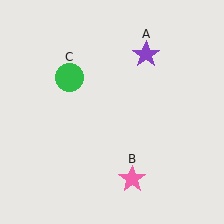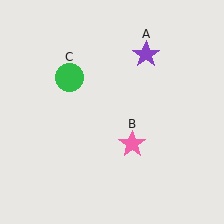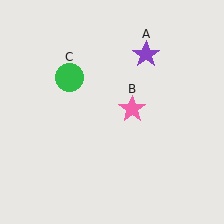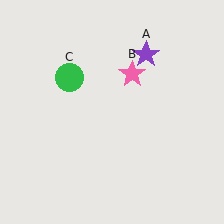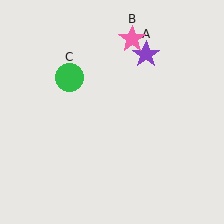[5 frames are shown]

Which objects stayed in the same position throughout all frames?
Purple star (object A) and green circle (object C) remained stationary.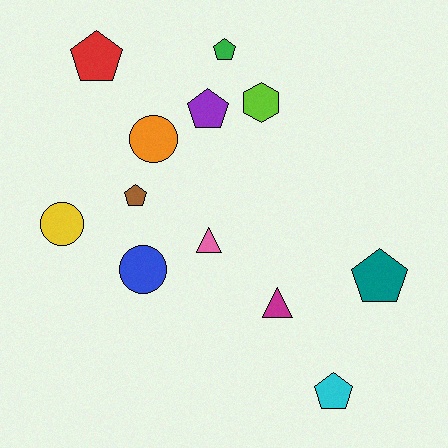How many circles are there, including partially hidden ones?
There are 3 circles.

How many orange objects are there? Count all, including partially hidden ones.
There is 1 orange object.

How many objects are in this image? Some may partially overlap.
There are 12 objects.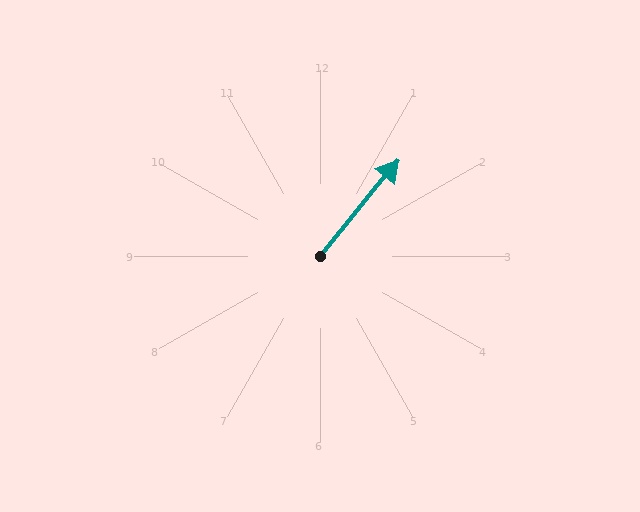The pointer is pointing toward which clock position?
Roughly 1 o'clock.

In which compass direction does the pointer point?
Northeast.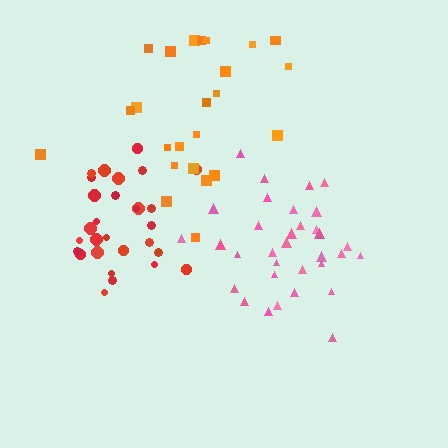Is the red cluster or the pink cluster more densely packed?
Red.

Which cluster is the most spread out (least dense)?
Orange.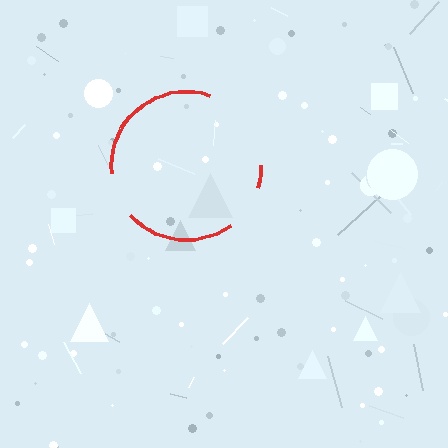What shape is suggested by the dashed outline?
The dashed outline suggests a circle.